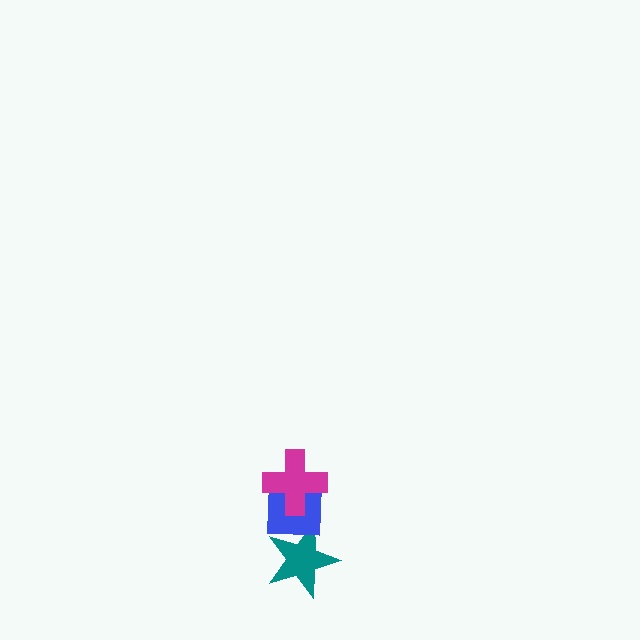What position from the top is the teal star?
The teal star is 3rd from the top.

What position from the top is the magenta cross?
The magenta cross is 1st from the top.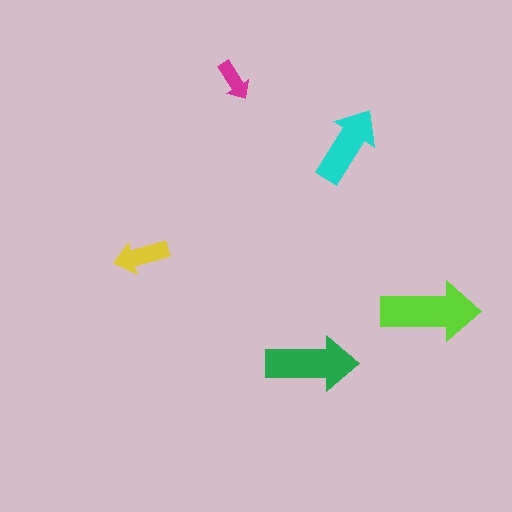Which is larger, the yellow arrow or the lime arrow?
The lime one.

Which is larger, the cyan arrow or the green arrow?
The green one.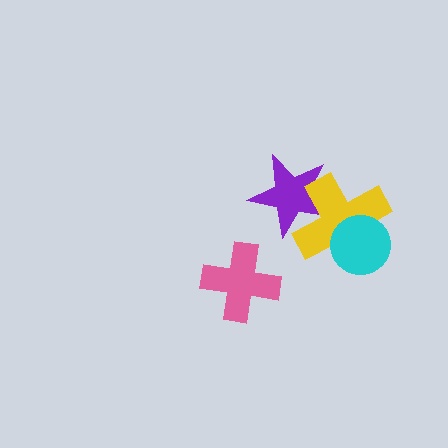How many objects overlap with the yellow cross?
2 objects overlap with the yellow cross.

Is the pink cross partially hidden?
No, no other shape covers it.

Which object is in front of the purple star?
The yellow cross is in front of the purple star.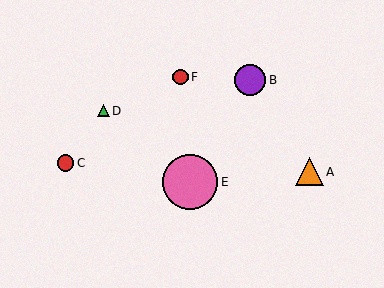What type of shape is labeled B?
Shape B is a purple circle.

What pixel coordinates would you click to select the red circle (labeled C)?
Click at (65, 163) to select the red circle C.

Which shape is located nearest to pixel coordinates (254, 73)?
The purple circle (labeled B) at (250, 80) is nearest to that location.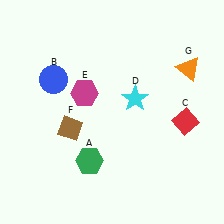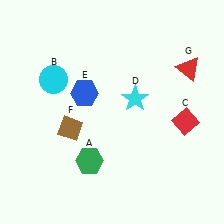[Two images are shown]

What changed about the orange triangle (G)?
In Image 1, G is orange. In Image 2, it changed to red.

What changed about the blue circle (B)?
In Image 1, B is blue. In Image 2, it changed to cyan.